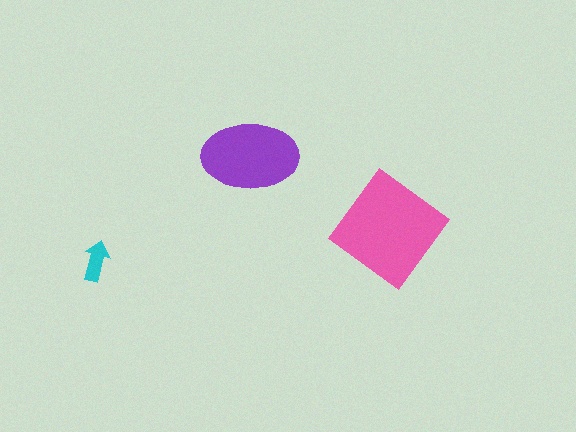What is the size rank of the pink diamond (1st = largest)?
1st.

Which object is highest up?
The purple ellipse is topmost.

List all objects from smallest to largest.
The cyan arrow, the purple ellipse, the pink diamond.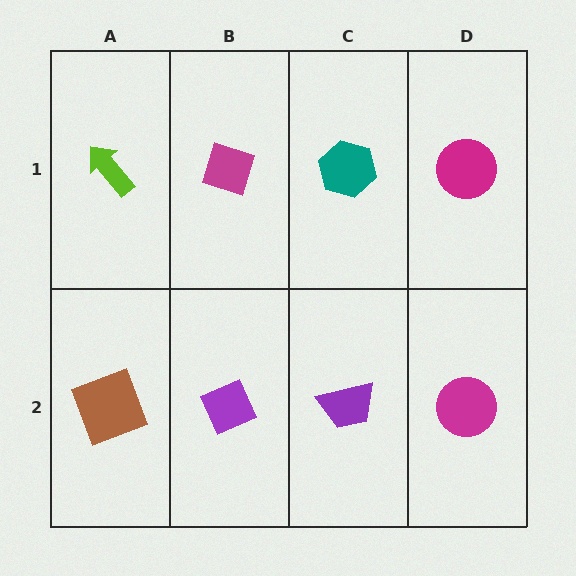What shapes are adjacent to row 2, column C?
A teal hexagon (row 1, column C), a purple diamond (row 2, column B), a magenta circle (row 2, column D).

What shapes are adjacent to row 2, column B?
A magenta diamond (row 1, column B), a brown square (row 2, column A), a purple trapezoid (row 2, column C).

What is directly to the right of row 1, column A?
A magenta diamond.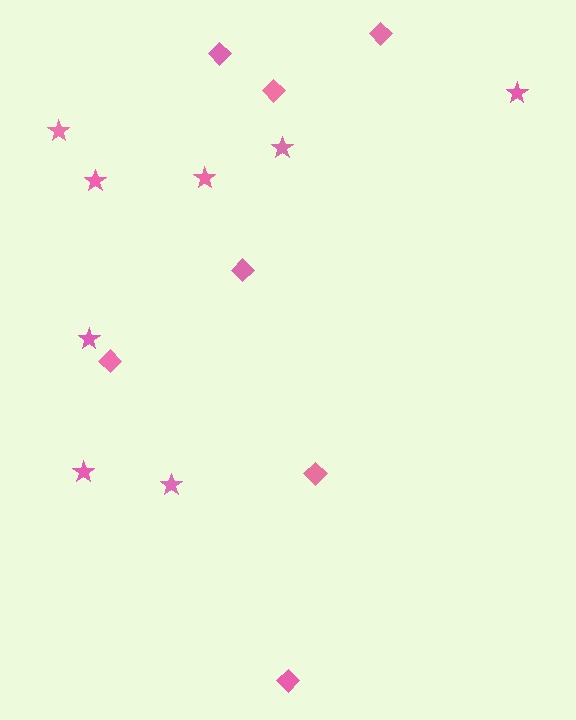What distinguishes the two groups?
There are 2 groups: one group of stars (8) and one group of diamonds (7).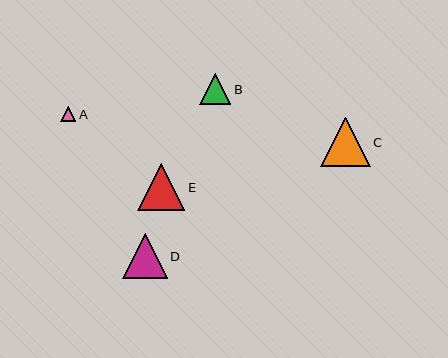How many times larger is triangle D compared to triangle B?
Triangle D is approximately 1.4 times the size of triangle B.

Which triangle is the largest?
Triangle C is the largest with a size of approximately 49 pixels.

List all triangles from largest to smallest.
From largest to smallest: C, E, D, B, A.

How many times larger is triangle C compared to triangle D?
Triangle C is approximately 1.1 times the size of triangle D.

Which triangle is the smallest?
Triangle A is the smallest with a size of approximately 15 pixels.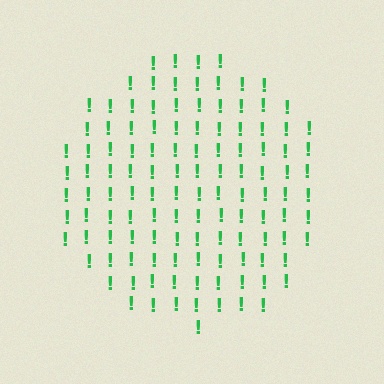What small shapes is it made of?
It is made of small exclamation marks.